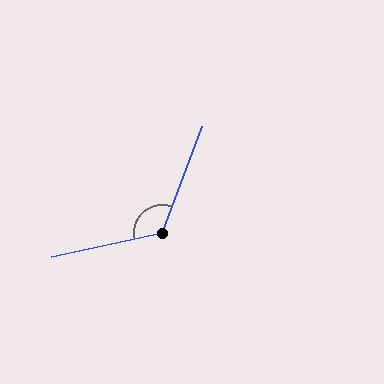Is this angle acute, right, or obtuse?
It is obtuse.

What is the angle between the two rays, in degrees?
Approximately 123 degrees.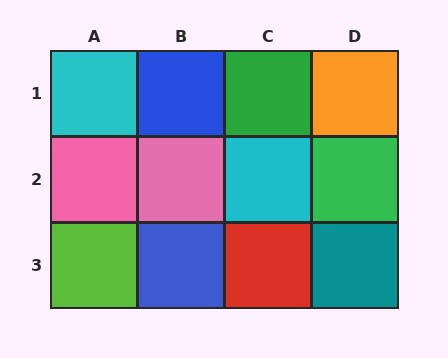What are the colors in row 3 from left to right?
Lime, blue, red, teal.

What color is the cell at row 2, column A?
Pink.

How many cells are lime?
1 cell is lime.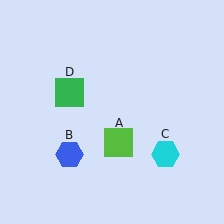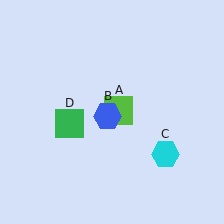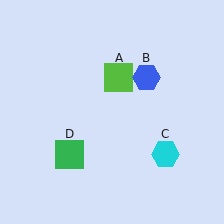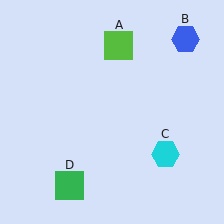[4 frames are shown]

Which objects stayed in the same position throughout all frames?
Cyan hexagon (object C) remained stationary.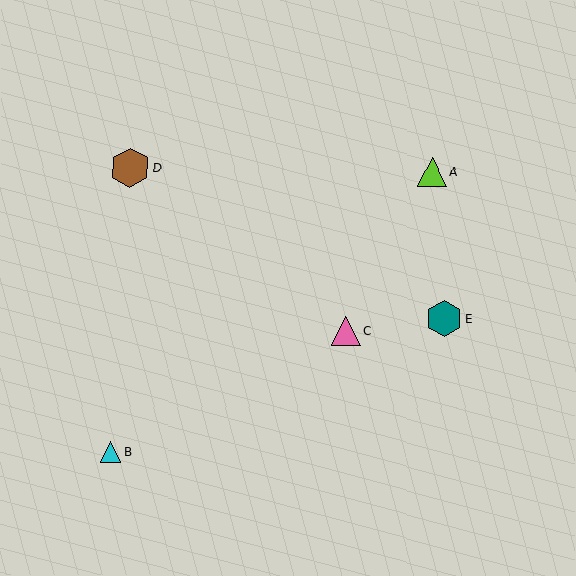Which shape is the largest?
The brown hexagon (labeled D) is the largest.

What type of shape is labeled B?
Shape B is a cyan triangle.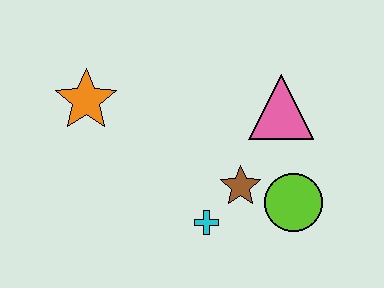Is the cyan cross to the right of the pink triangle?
No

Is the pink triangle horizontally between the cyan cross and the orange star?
No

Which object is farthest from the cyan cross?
The orange star is farthest from the cyan cross.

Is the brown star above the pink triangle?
No